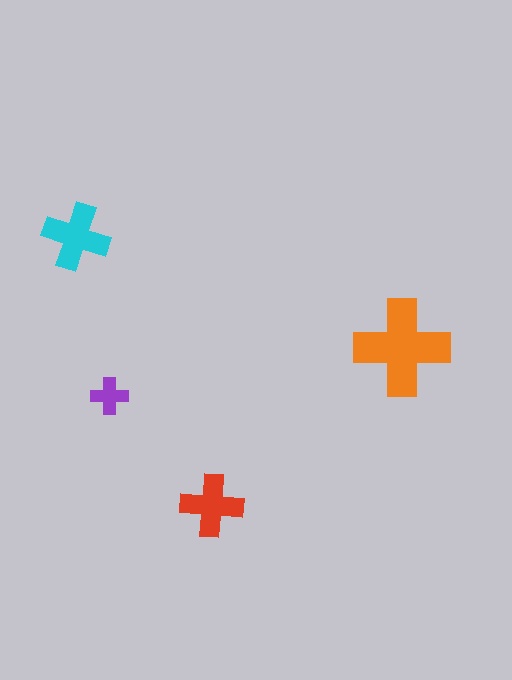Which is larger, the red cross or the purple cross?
The red one.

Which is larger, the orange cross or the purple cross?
The orange one.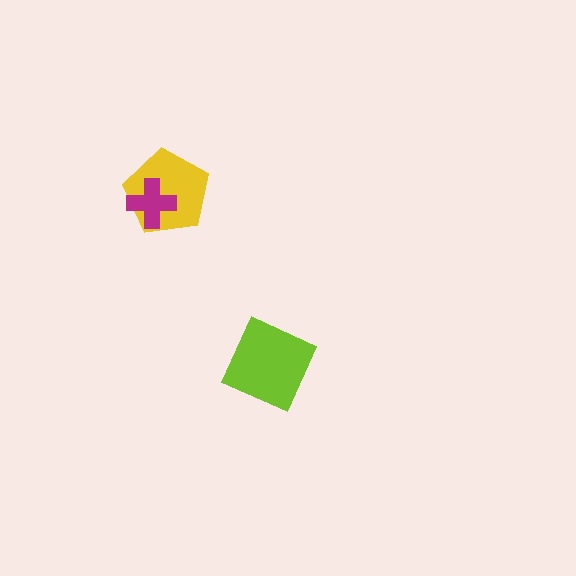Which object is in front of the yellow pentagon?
The magenta cross is in front of the yellow pentagon.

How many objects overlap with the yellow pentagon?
1 object overlaps with the yellow pentagon.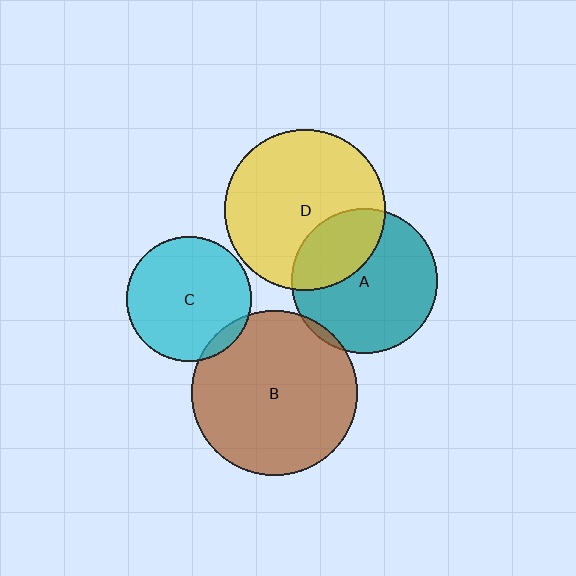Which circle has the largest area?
Circle B (brown).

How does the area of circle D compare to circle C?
Approximately 1.7 times.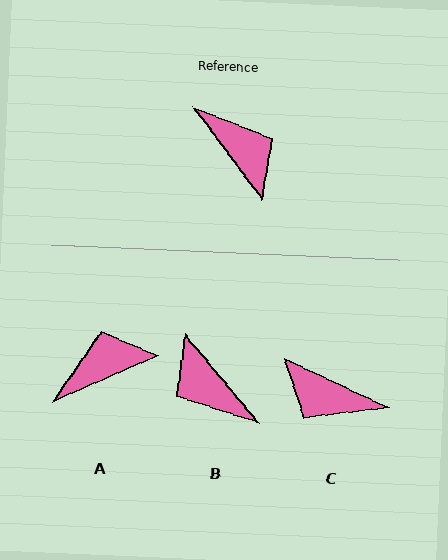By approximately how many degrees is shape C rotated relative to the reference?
Approximately 151 degrees clockwise.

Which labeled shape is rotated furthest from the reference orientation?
B, about 177 degrees away.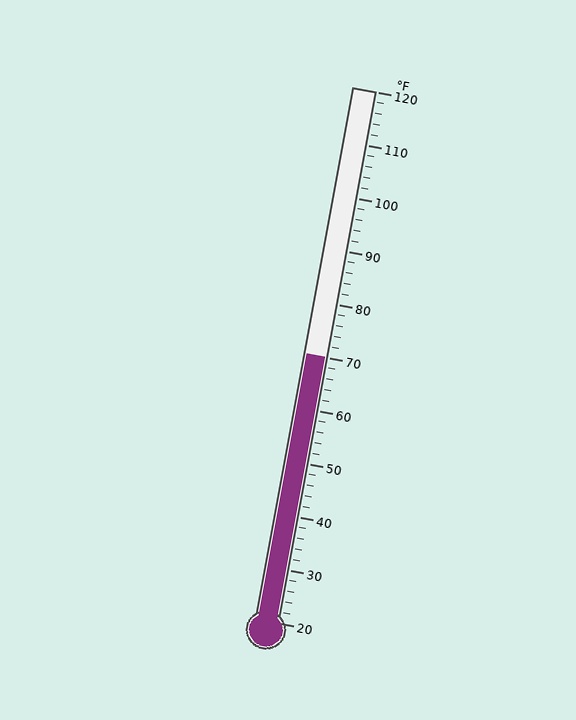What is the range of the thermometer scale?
The thermometer scale ranges from 20°F to 120°F.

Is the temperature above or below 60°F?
The temperature is above 60°F.